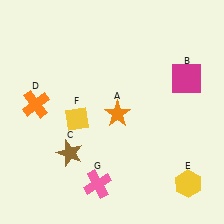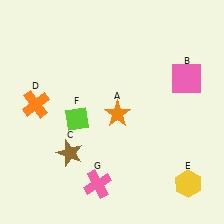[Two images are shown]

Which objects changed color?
B changed from magenta to pink. F changed from yellow to lime.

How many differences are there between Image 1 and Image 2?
There are 2 differences between the two images.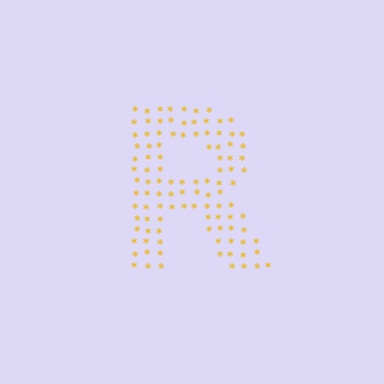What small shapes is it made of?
It is made of small asterisks.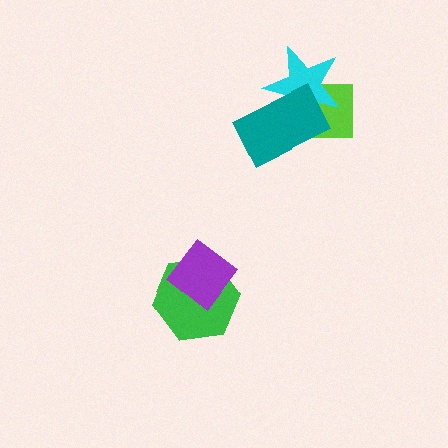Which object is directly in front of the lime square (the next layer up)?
The cyan star is directly in front of the lime square.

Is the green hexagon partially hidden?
Yes, it is partially covered by another shape.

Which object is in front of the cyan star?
The teal rectangle is in front of the cyan star.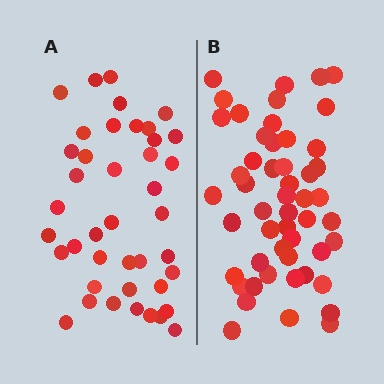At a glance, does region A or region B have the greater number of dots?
Region B (the right region) has more dots.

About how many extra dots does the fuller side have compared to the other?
Region B has roughly 10 or so more dots than region A.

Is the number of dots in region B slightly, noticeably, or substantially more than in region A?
Region B has only slightly more — the two regions are fairly close. The ratio is roughly 1.2 to 1.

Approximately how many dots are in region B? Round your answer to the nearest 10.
About 50 dots. (The exact count is 51, which rounds to 50.)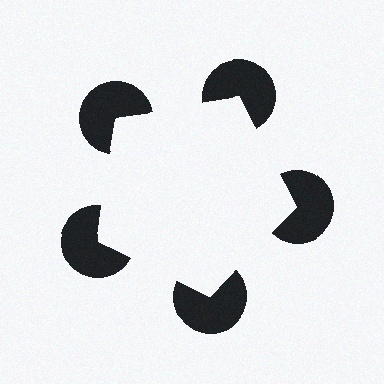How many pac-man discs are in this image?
There are 5 — one at each vertex of the illusory pentagon.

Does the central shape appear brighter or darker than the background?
It typically appears slightly brighter than the background, even though no actual brightness change is drawn.